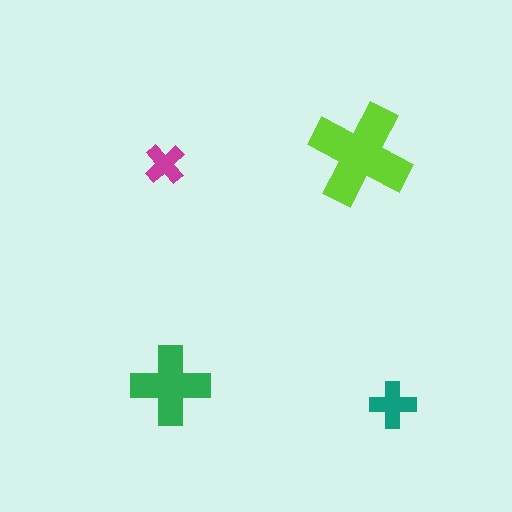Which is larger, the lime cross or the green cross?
The lime one.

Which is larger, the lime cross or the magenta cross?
The lime one.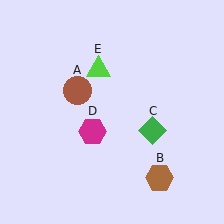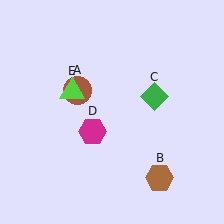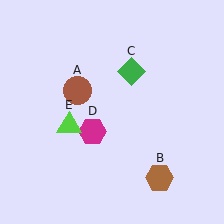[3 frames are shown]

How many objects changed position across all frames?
2 objects changed position: green diamond (object C), lime triangle (object E).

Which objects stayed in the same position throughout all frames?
Brown circle (object A) and brown hexagon (object B) and magenta hexagon (object D) remained stationary.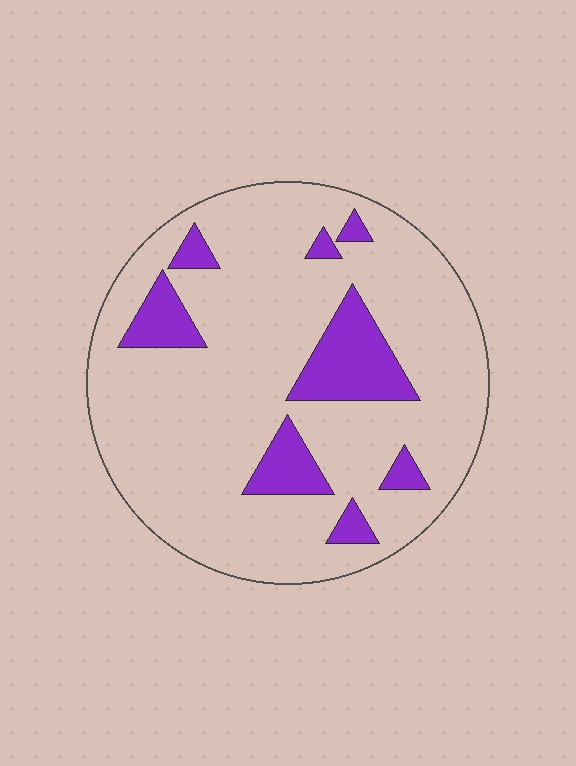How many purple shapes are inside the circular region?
8.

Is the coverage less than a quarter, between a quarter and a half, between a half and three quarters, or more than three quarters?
Less than a quarter.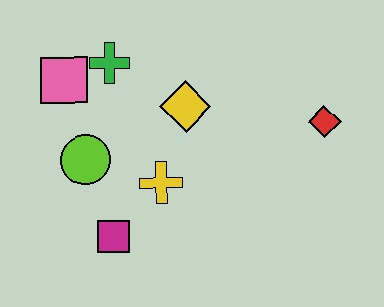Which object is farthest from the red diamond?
The pink square is farthest from the red diamond.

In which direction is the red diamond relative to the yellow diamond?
The red diamond is to the right of the yellow diamond.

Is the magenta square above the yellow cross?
No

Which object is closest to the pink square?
The green cross is closest to the pink square.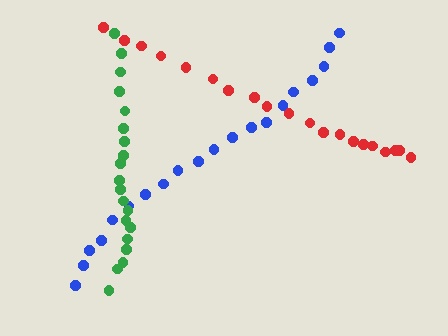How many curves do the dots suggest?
There are 3 distinct paths.